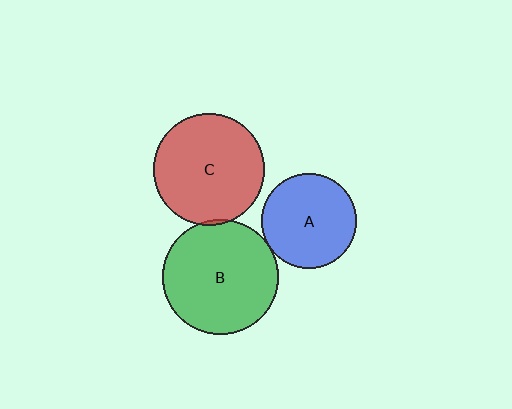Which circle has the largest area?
Circle B (green).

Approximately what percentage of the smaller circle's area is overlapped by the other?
Approximately 5%.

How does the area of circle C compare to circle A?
Approximately 1.4 times.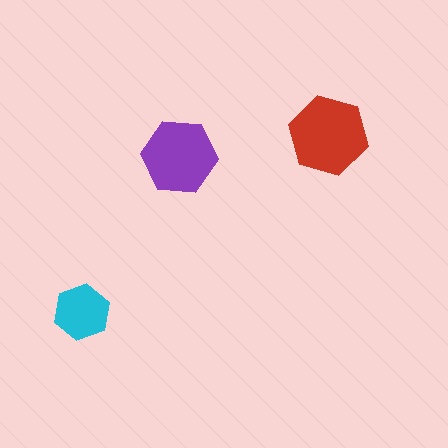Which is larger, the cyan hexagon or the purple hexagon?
The purple one.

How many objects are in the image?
There are 3 objects in the image.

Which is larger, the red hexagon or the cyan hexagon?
The red one.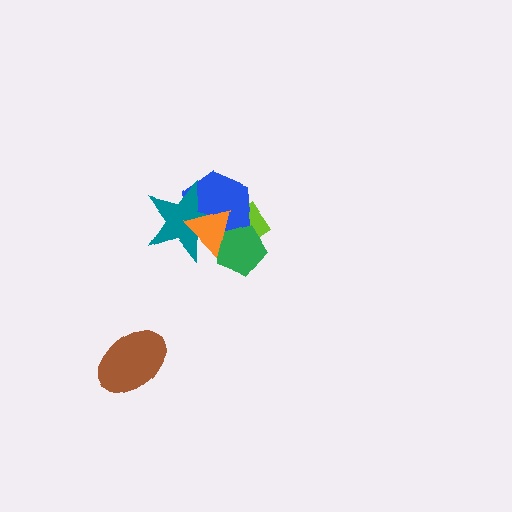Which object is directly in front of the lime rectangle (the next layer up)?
The blue hexagon is directly in front of the lime rectangle.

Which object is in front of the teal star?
The orange triangle is in front of the teal star.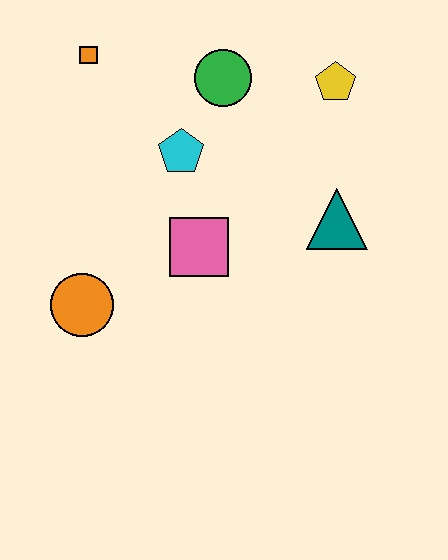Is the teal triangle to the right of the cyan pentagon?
Yes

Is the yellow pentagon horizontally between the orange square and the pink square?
No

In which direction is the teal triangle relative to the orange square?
The teal triangle is to the right of the orange square.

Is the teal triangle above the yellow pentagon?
No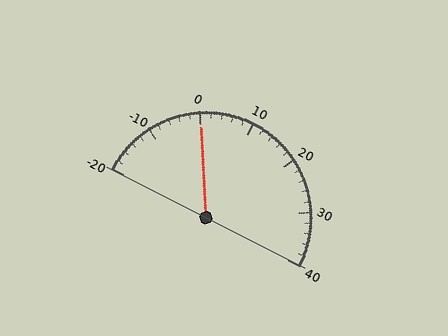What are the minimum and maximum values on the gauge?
The gauge ranges from -20 to 40.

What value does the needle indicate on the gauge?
The needle indicates approximately 0.